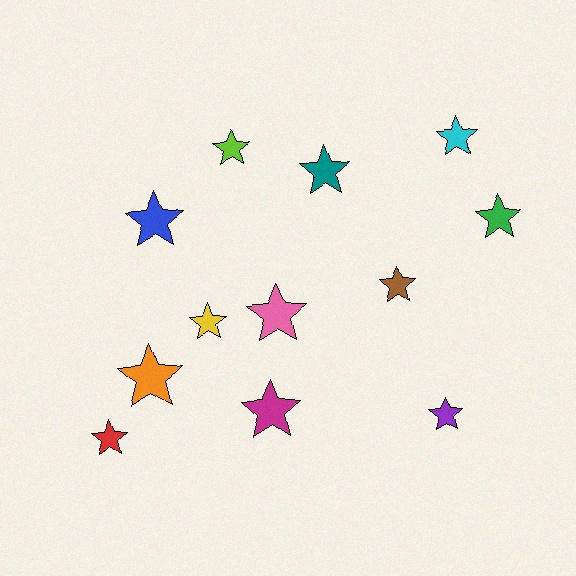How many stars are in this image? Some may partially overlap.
There are 12 stars.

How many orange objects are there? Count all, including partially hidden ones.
There is 1 orange object.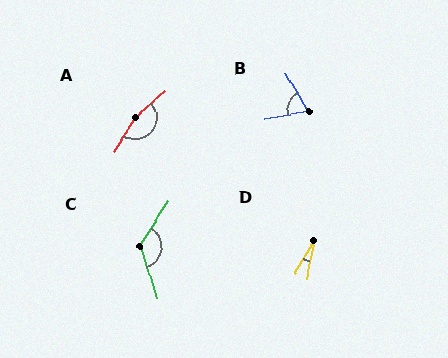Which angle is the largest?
A, at approximately 163 degrees.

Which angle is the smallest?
D, at approximately 18 degrees.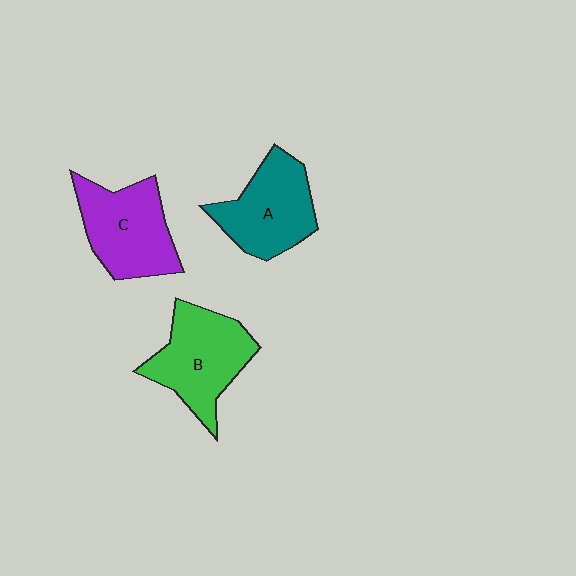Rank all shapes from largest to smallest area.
From largest to smallest: B (green), C (purple), A (teal).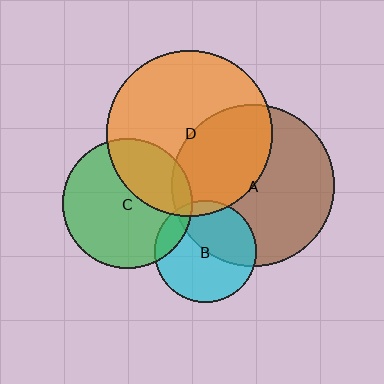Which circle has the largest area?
Circle D (orange).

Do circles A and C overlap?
Yes.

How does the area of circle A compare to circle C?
Approximately 1.6 times.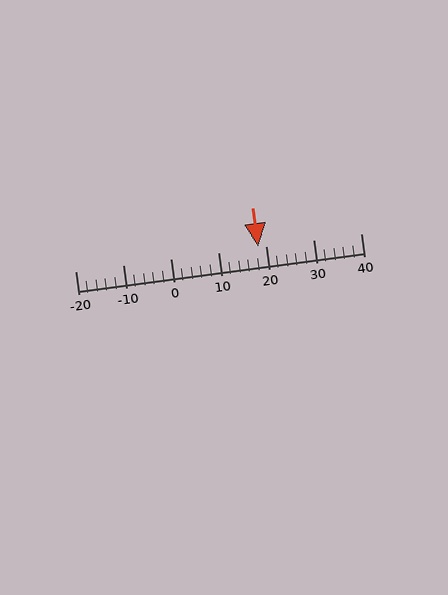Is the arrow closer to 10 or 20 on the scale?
The arrow is closer to 20.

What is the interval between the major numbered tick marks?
The major tick marks are spaced 10 units apart.